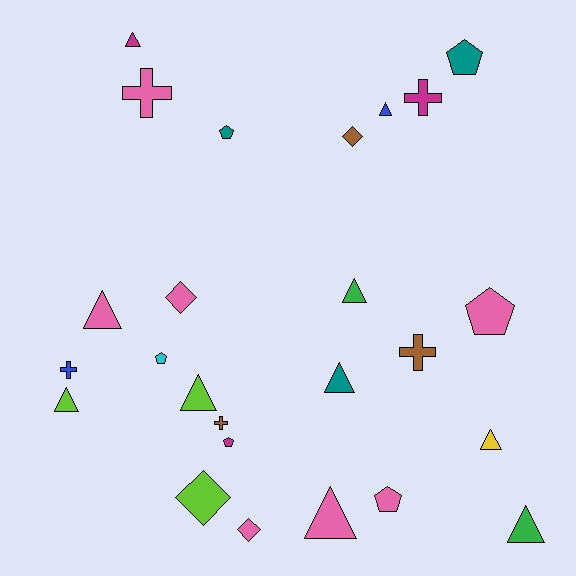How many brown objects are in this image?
There are 3 brown objects.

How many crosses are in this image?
There are 5 crosses.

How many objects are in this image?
There are 25 objects.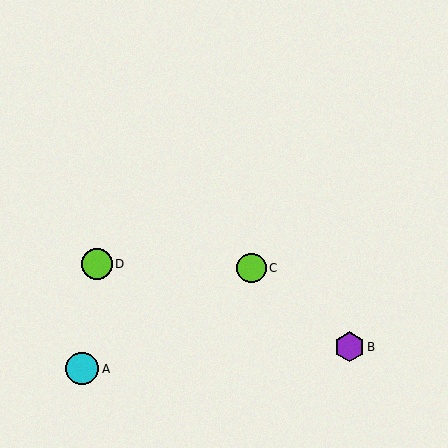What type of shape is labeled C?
Shape C is a lime circle.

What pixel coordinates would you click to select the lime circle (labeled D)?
Click at (96, 264) to select the lime circle D.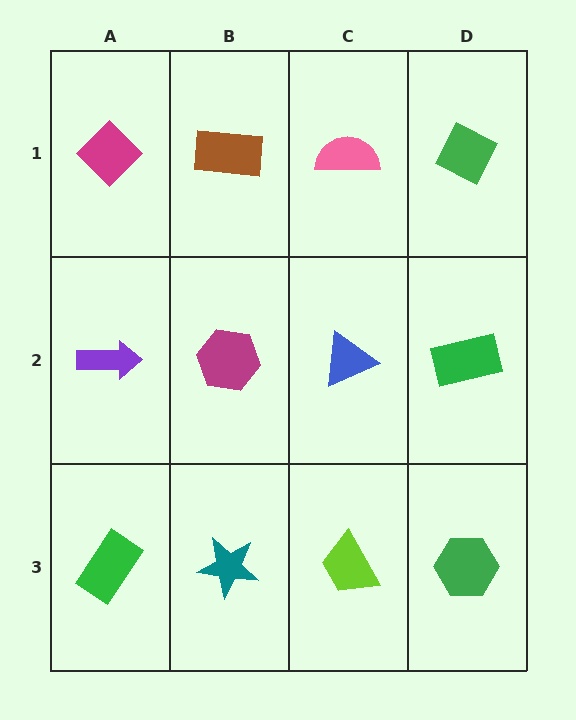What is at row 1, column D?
A green diamond.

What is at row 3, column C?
A lime trapezoid.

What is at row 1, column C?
A pink semicircle.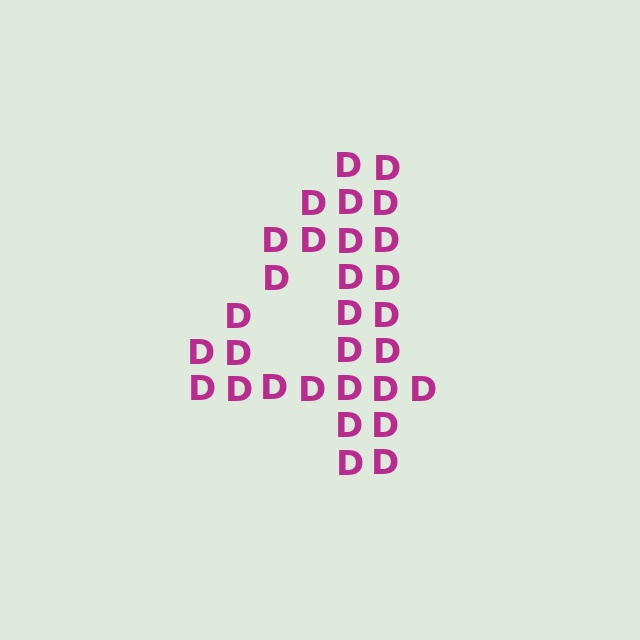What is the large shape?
The large shape is the digit 4.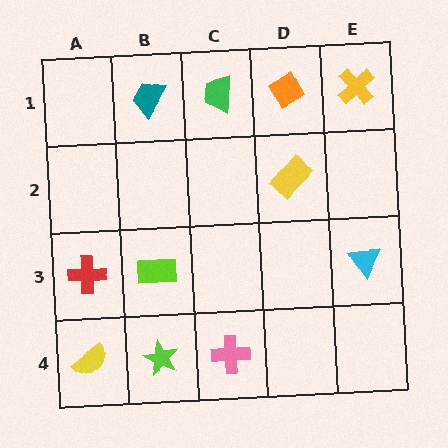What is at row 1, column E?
A yellow cross.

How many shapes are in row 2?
1 shape.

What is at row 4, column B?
A lime star.